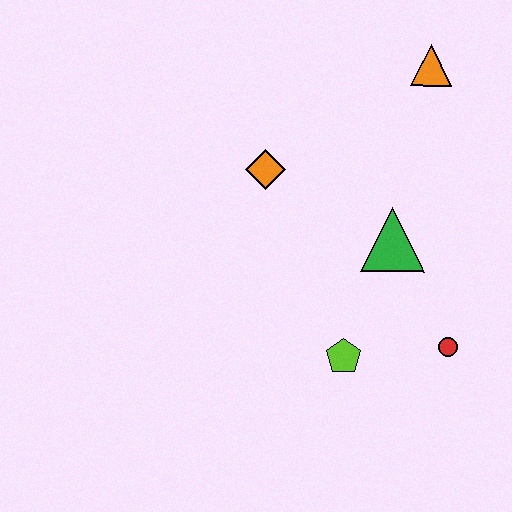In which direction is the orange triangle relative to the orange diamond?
The orange triangle is to the right of the orange diamond.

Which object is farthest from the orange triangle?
The lime pentagon is farthest from the orange triangle.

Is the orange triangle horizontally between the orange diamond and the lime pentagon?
No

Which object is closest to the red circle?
The lime pentagon is closest to the red circle.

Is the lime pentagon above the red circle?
No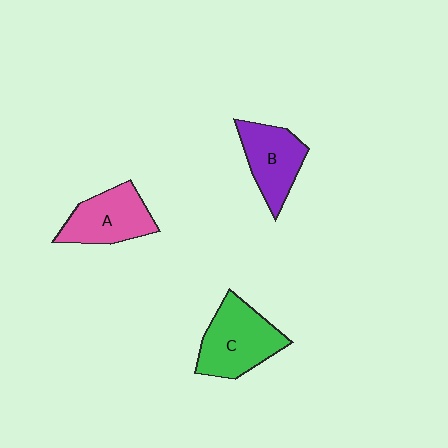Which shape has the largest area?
Shape C (green).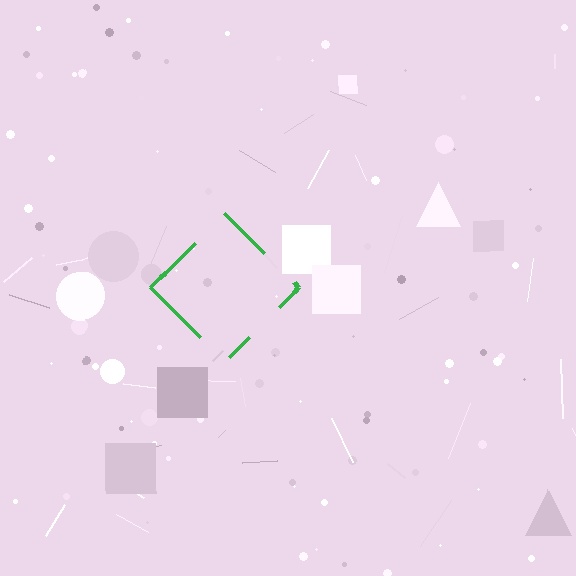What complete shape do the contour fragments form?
The contour fragments form a diamond.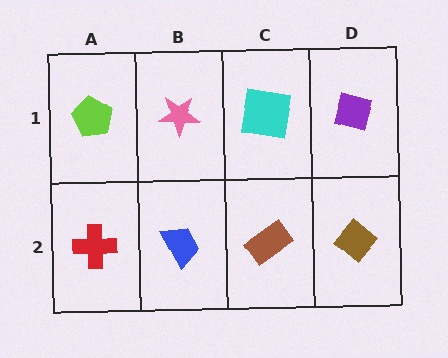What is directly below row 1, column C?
A brown rectangle.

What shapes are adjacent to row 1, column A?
A red cross (row 2, column A), a pink star (row 1, column B).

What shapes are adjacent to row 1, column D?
A brown diamond (row 2, column D), a cyan square (row 1, column C).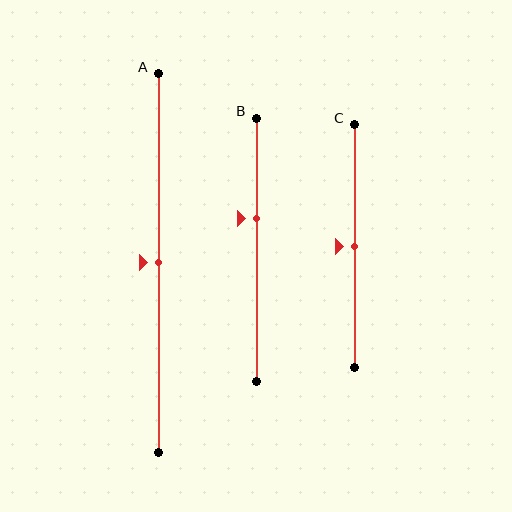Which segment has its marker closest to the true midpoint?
Segment A has its marker closest to the true midpoint.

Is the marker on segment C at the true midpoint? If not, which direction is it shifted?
Yes, the marker on segment C is at the true midpoint.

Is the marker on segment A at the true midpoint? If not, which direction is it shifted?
Yes, the marker on segment A is at the true midpoint.